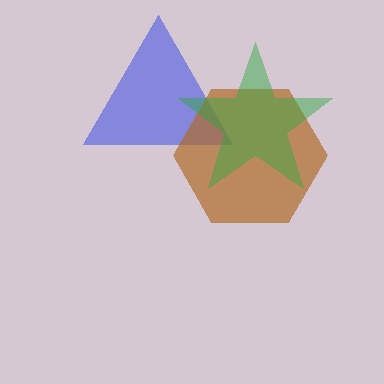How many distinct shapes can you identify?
There are 3 distinct shapes: a blue triangle, a brown hexagon, a green star.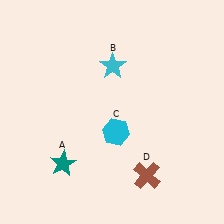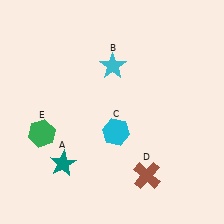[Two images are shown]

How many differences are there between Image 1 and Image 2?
There is 1 difference between the two images.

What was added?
A green hexagon (E) was added in Image 2.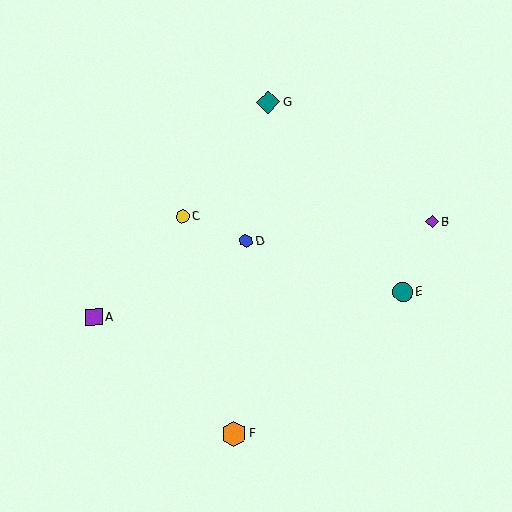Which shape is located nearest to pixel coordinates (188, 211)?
The yellow circle (labeled C) at (182, 216) is nearest to that location.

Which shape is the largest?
The orange hexagon (labeled F) is the largest.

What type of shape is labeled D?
Shape D is a blue hexagon.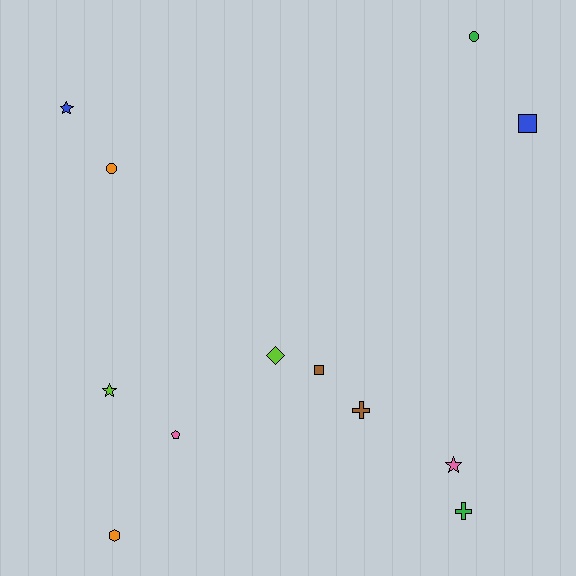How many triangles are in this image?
There are no triangles.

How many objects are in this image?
There are 12 objects.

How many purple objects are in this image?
There are no purple objects.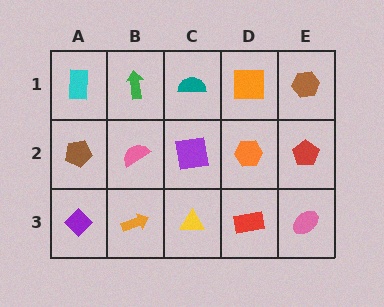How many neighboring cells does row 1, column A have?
2.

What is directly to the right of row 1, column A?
A green arrow.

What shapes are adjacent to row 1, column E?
A red pentagon (row 2, column E), an orange square (row 1, column D).